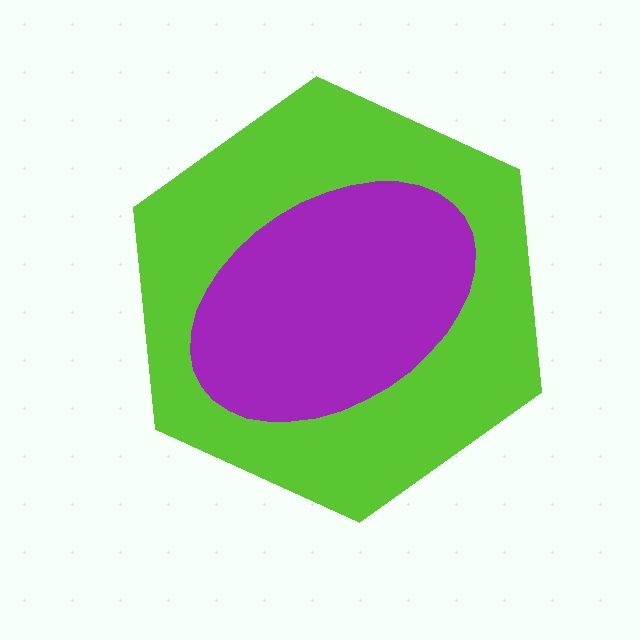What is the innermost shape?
The purple ellipse.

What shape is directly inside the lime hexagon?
The purple ellipse.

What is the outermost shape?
The lime hexagon.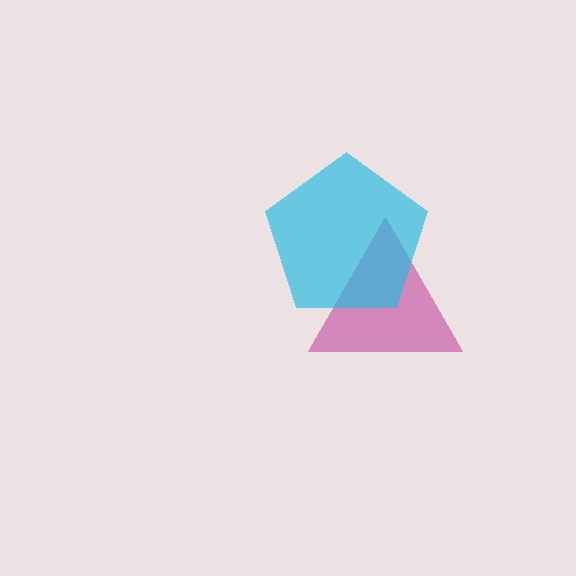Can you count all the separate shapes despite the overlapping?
Yes, there are 2 separate shapes.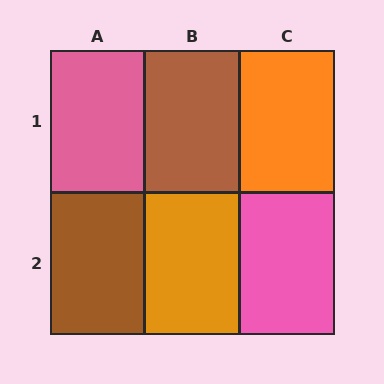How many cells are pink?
2 cells are pink.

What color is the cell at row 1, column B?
Brown.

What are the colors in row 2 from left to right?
Brown, orange, pink.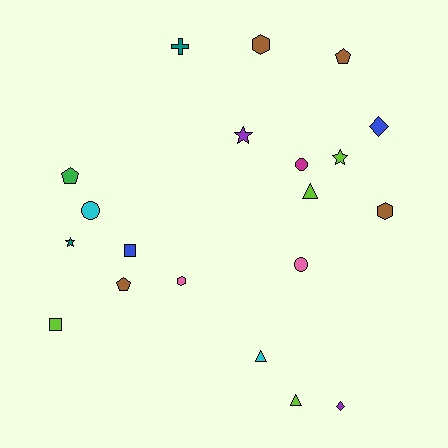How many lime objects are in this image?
There are 4 lime objects.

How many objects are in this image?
There are 20 objects.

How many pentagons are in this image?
There are 3 pentagons.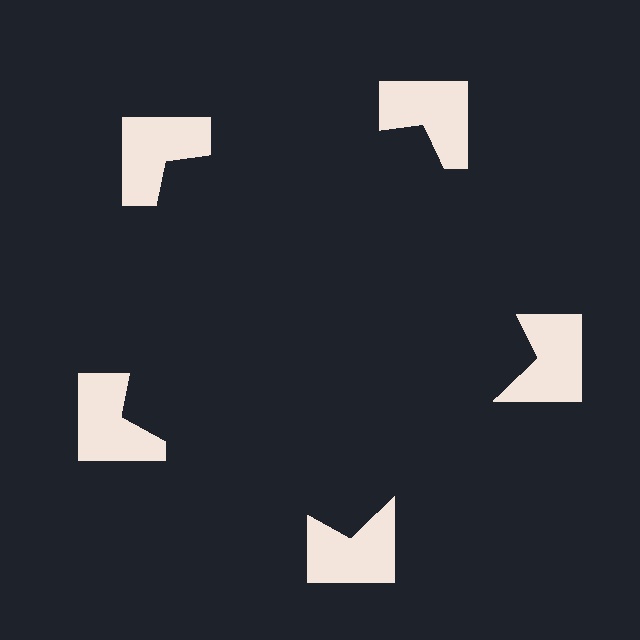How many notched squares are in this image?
There are 5 — one at each vertex of the illusory pentagon.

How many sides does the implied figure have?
5 sides.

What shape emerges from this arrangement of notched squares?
An illusory pentagon — its edges are inferred from the aligned wedge cuts in the notched squares, not physically drawn.